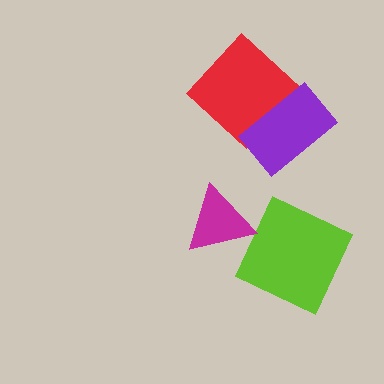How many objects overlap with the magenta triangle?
0 objects overlap with the magenta triangle.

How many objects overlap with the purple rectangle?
1 object overlaps with the purple rectangle.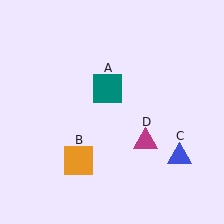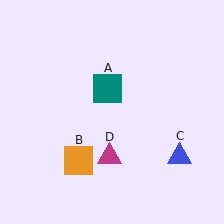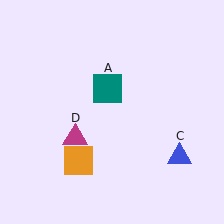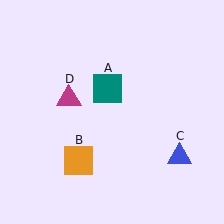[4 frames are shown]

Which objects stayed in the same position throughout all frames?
Teal square (object A) and orange square (object B) and blue triangle (object C) remained stationary.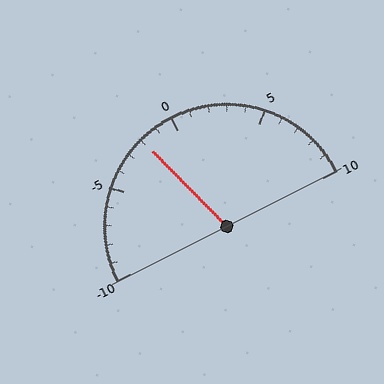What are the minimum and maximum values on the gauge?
The gauge ranges from -10 to 10.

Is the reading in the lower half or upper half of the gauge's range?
The reading is in the lower half of the range (-10 to 10).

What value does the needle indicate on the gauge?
The needle indicates approximately -2.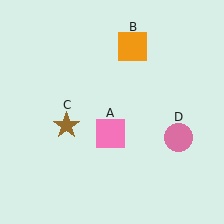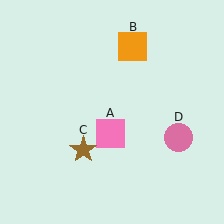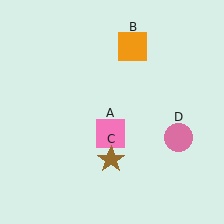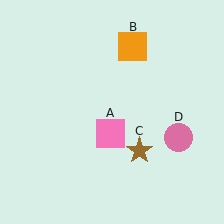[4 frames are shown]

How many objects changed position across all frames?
1 object changed position: brown star (object C).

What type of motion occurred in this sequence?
The brown star (object C) rotated counterclockwise around the center of the scene.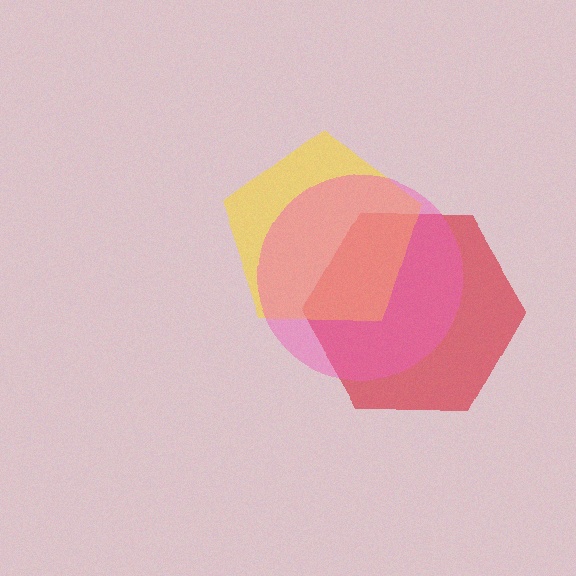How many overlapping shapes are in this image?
There are 3 overlapping shapes in the image.